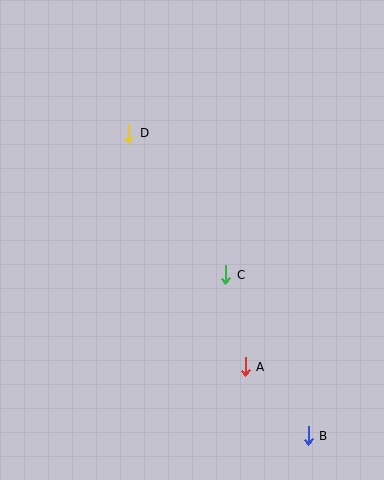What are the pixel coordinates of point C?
Point C is at (226, 275).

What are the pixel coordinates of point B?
Point B is at (308, 436).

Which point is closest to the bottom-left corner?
Point A is closest to the bottom-left corner.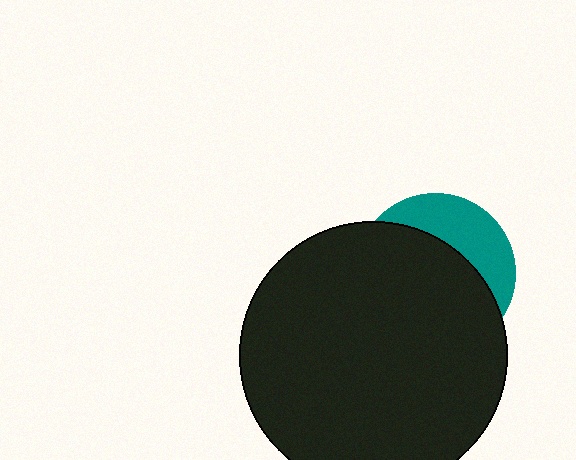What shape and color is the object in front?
The object in front is a black circle.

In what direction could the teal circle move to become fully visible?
The teal circle could move up. That would shift it out from behind the black circle entirely.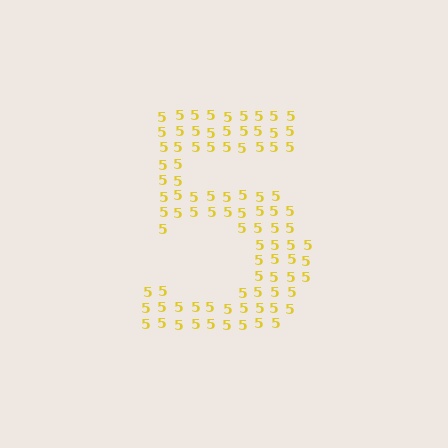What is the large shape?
The large shape is the digit 5.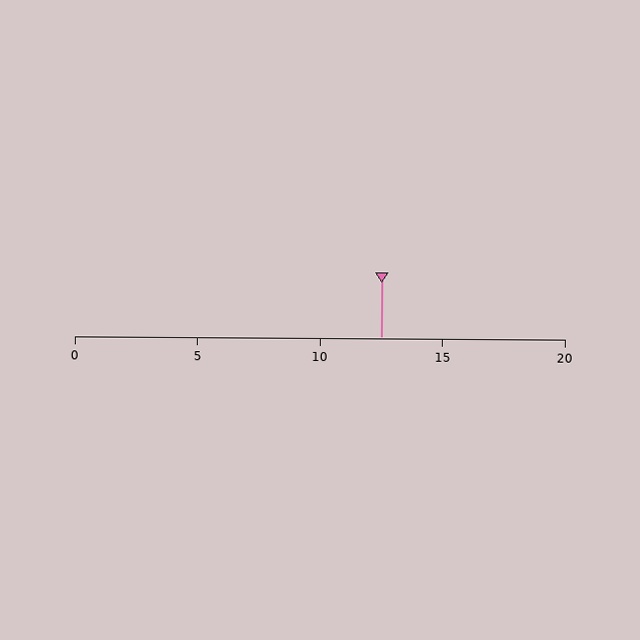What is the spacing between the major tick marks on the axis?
The major ticks are spaced 5 apart.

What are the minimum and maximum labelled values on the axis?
The axis runs from 0 to 20.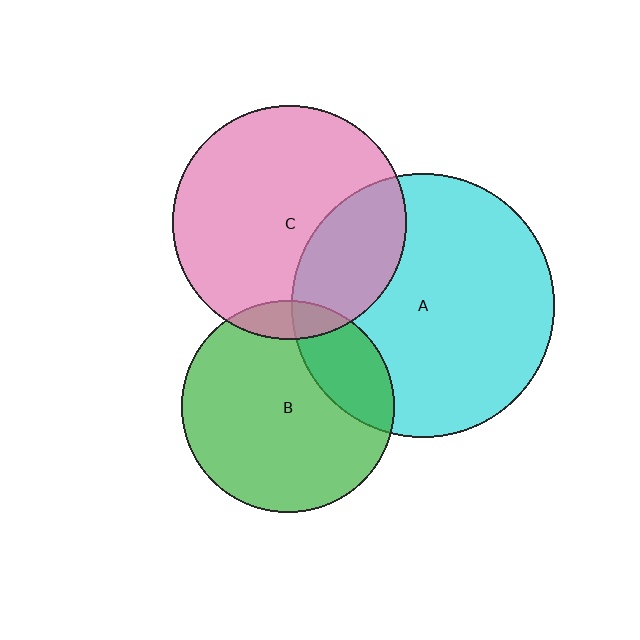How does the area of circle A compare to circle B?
Approximately 1.5 times.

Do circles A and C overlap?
Yes.